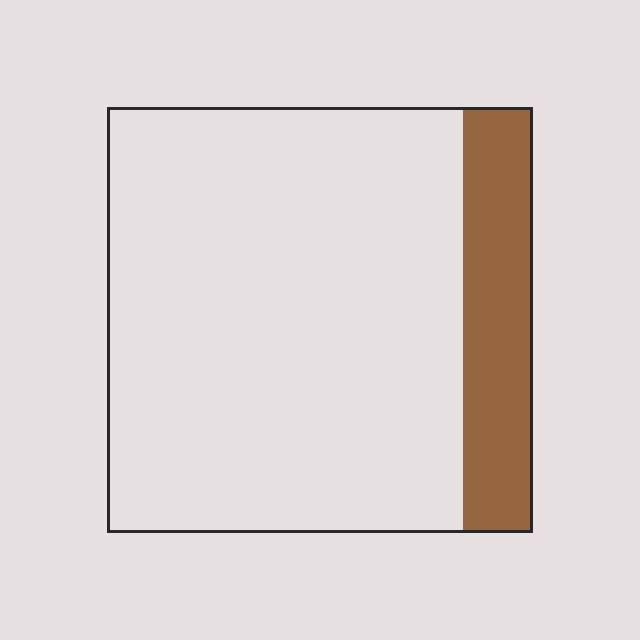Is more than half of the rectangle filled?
No.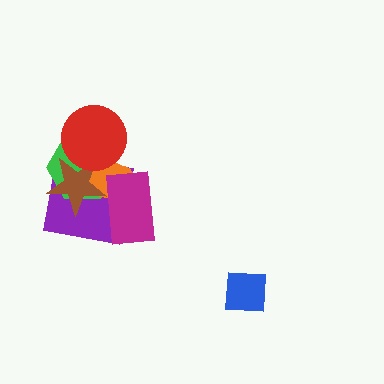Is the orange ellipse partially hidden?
Yes, it is partially covered by another shape.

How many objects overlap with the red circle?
4 objects overlap with the red circle.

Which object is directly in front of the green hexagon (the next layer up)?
The orange ellipse is directly in front of the green hexagon.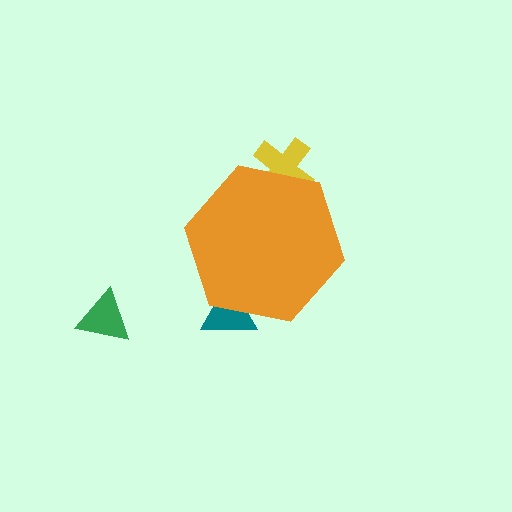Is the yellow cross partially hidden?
Yes, the yellow cross is partially hidden behind the orange hexagon.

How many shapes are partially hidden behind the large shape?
2 shapes are partially hidden.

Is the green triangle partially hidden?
No, the green triangle is fully visible.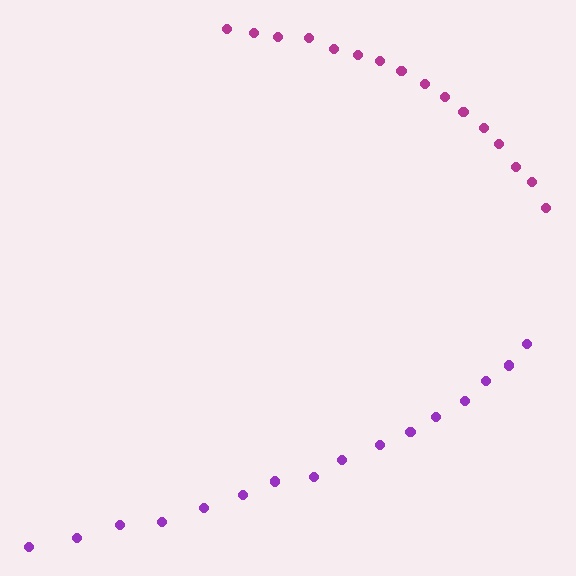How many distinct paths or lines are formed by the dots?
There are 2 distinct paths.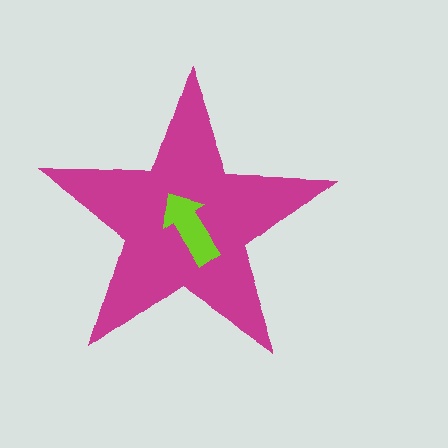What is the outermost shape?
The magenta star.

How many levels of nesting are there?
2.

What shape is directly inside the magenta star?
The lime arrow.